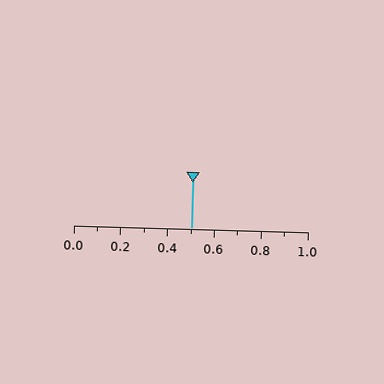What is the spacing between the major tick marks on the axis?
The major ticks are spaced 0.2 apart.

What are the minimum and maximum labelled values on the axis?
The axis runs from 0.0 to 1.0.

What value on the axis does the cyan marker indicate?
The marker indicates approximately 0.5.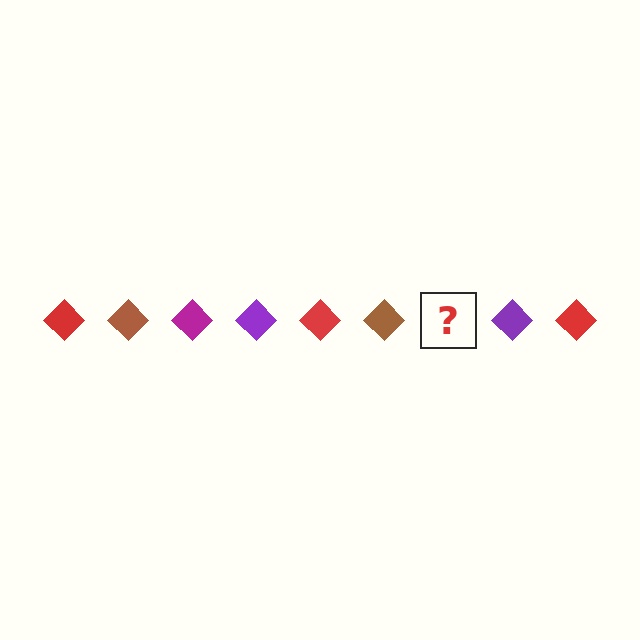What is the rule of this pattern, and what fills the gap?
The rule is that the pattern cycles through red, brown, magenta, purple diamonds. The gap should be filled with a magenta diamond.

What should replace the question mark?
The question mark should be replaced with a magenta diamond.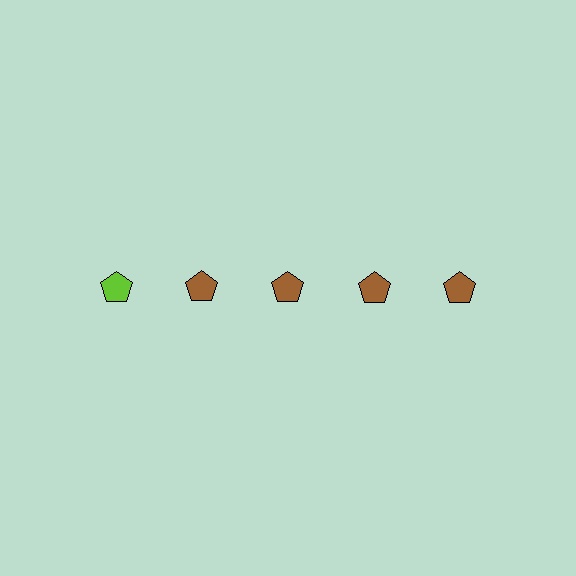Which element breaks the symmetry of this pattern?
The lime pentagon in the top row, leftmost column breaks the symmetry. All other shapes are brown pentagons.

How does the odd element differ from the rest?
It has a different color: lime instead of brown.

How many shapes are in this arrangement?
There are 5 shapes arranged in a grid pattern.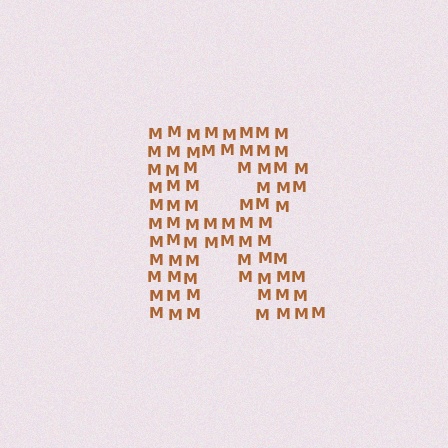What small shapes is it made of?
It is made of small letter M's.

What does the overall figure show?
The overall figure shows the letter R.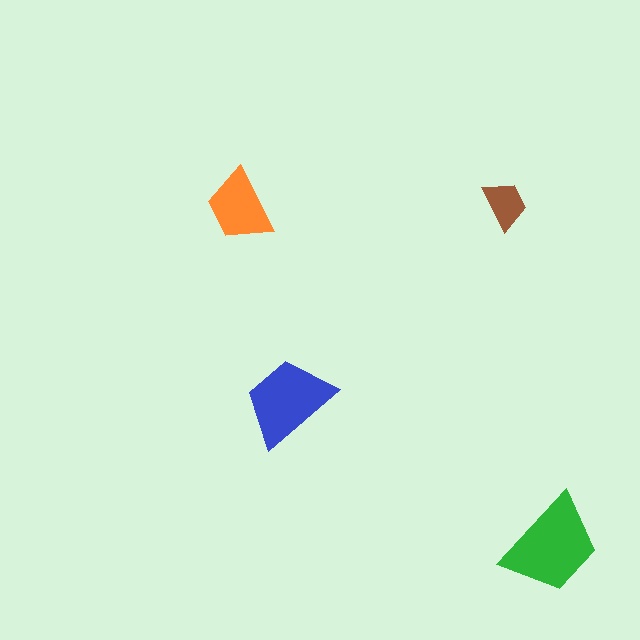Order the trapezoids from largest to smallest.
the green one, the blue one, the orange one, the brown one.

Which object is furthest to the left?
The orange trapezoid is leftmost.